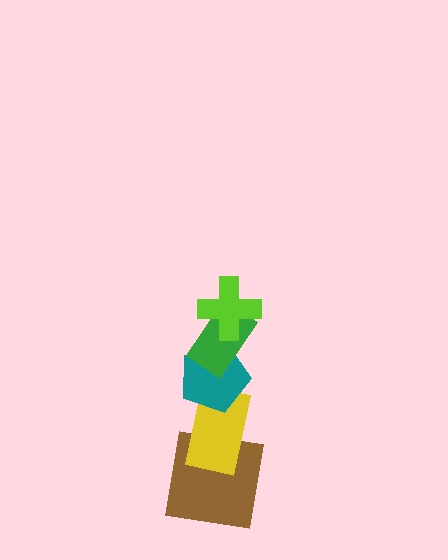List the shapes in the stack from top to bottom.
From top to bottom: the lime cross, the green rectangle, the teal pentagon, the yellow rectangle, the brown square.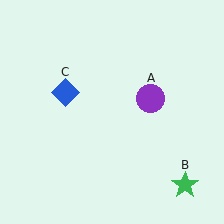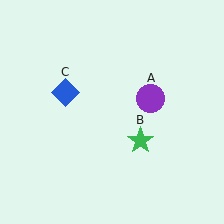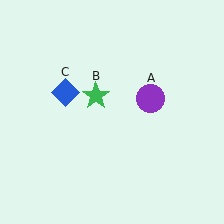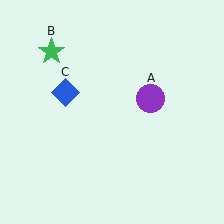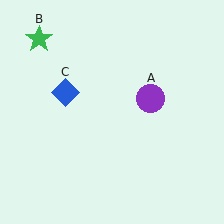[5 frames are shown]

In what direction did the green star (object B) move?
The green star (object B) moved up and to the left.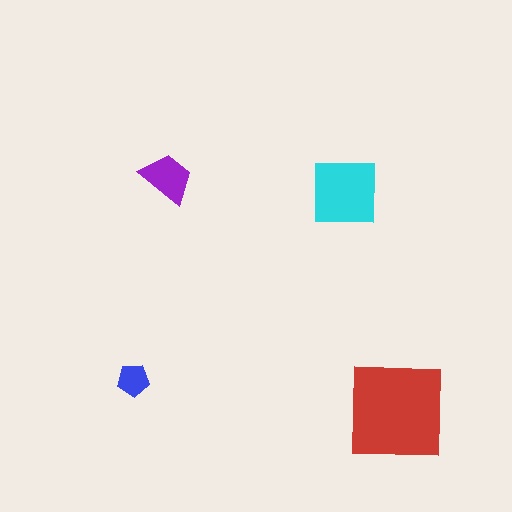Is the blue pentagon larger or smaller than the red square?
Smaller.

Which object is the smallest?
The blue pentagon.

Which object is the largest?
The red square.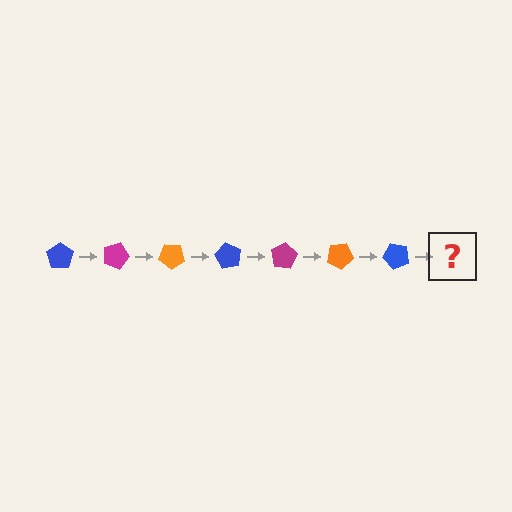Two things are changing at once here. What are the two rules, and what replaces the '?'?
The two rules are that it rotates 20 degrees each step and the color cycles through blue, magenta, and orange. The '?' should be a magenta pentagon, rotated 140 degrees from the start.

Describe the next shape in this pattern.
It should be a magenta pentagon, rotated 140 degrees from the start.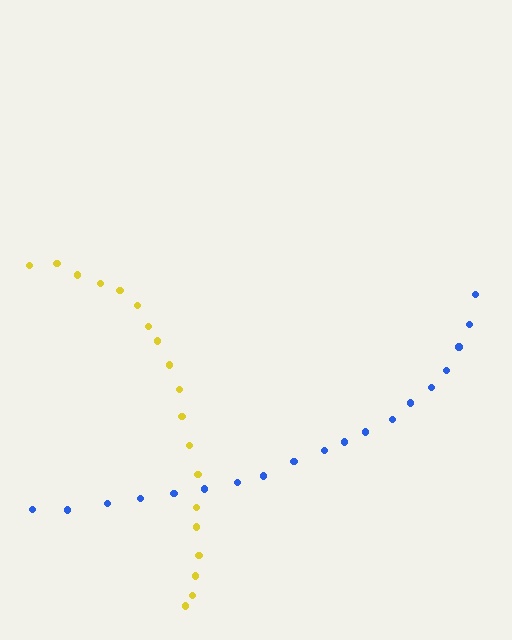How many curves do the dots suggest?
There are 2 distinct paths.